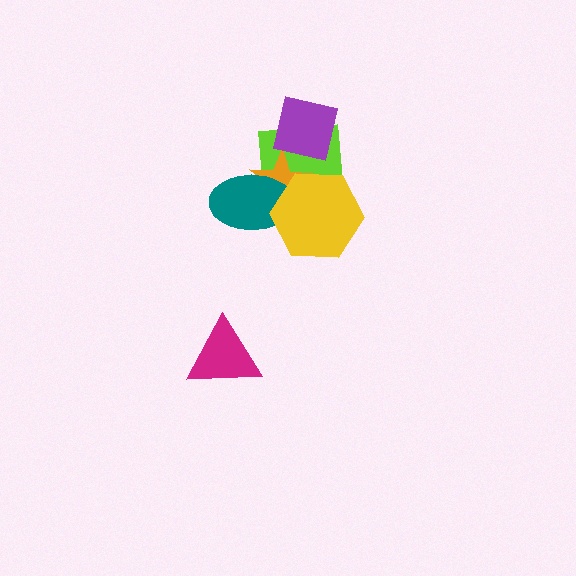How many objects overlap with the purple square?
2 objects overlap with the purple square.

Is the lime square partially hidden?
Yes, it is partially covered by another shape.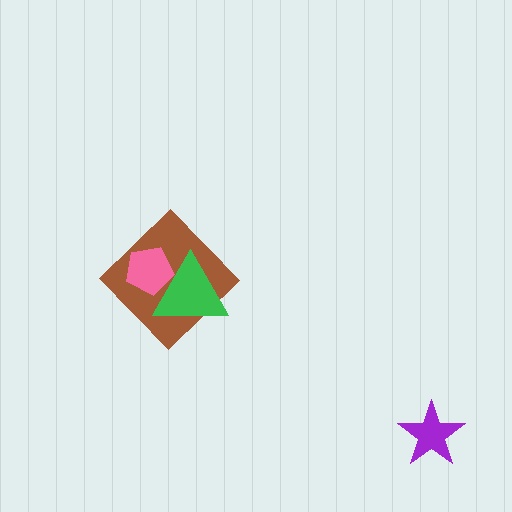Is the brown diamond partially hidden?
Yes, it is partially covered by another shape.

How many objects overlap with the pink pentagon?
2 objects overlap with the pink pentagon.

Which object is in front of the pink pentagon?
The green triangle is in front of the pink pentagon.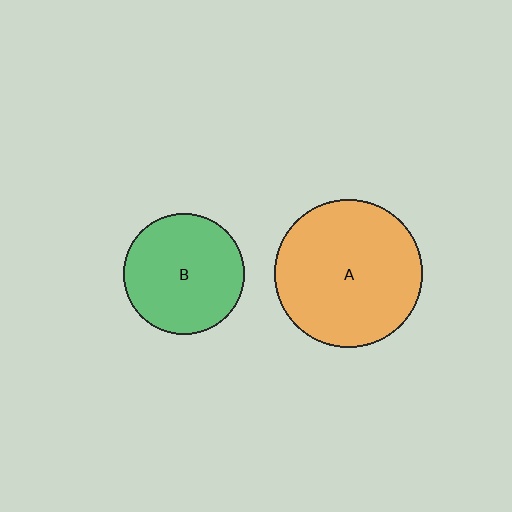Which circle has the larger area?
Circle A (orange).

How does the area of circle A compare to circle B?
Approximately 1.5 times.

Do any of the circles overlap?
No, none of the circles overlap.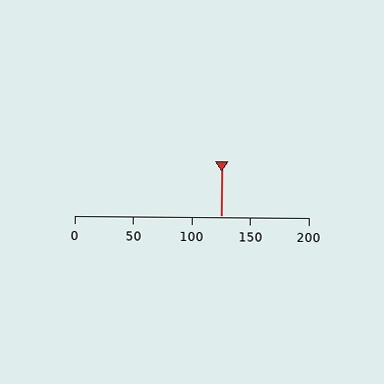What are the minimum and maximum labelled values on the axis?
The axis runs from 0 to 200.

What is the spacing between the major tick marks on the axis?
The major ticks are spaced 50 apart.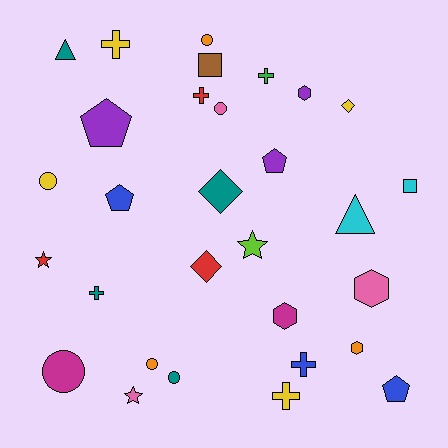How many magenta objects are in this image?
There are 2 magenta objects.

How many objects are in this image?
There are 30 objects.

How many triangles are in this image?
There are 2 triangles.